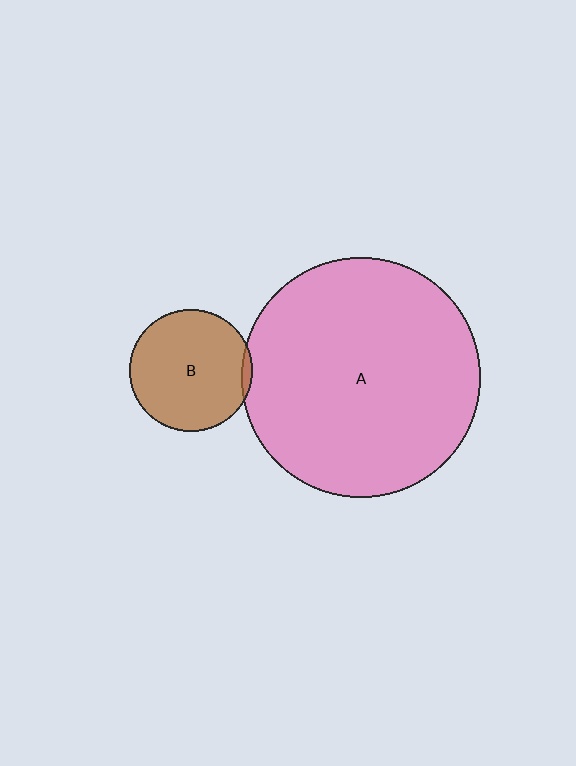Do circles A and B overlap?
Yes.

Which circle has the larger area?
Circle A (pink).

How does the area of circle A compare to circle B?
Approximately 3.8 times.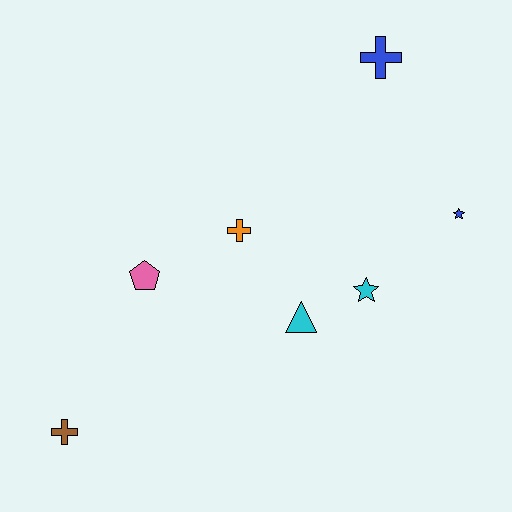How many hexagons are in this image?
There are no hexagons.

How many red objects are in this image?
There are no red objects.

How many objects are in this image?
There are 7 objects.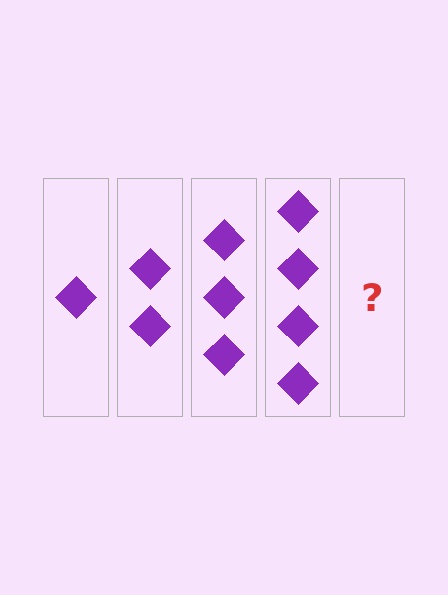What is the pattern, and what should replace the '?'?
The pattern is that each step adds one more diamond. The '?' should be 5 diamonds.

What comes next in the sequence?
The next element should be 5 diamonds.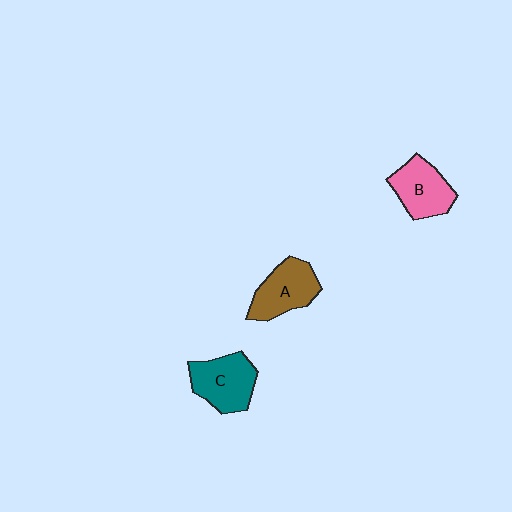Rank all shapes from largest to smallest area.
From largest to smallest: C (teal), A (brown), B (pink).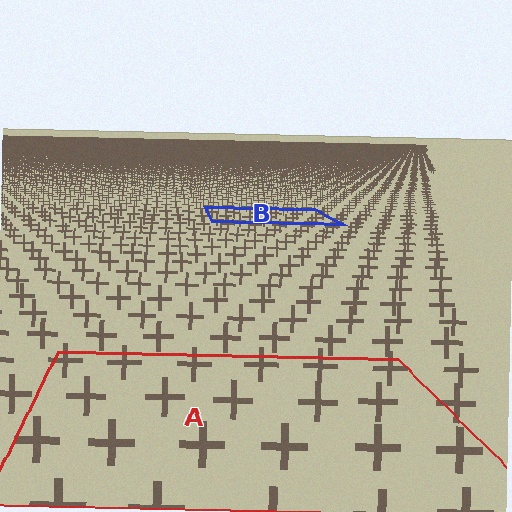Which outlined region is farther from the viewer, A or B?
Region B is farther from the viewer — the texture elements inside it appear smaller and more densely packed.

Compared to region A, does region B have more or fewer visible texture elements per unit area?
Region B has more texture elements per unit area — they are packed more densely because it is farther away.